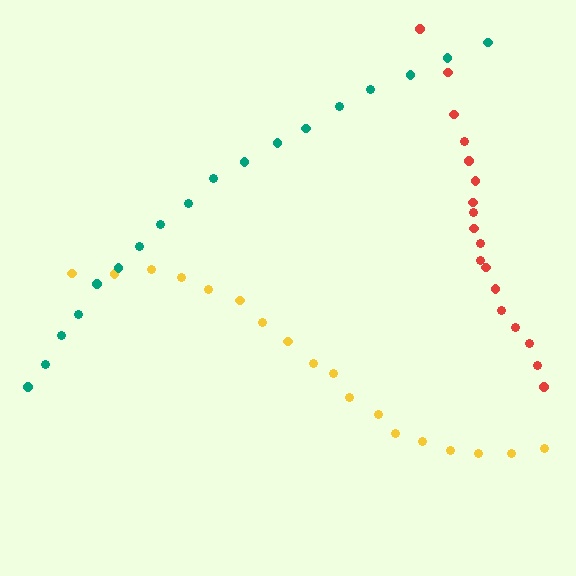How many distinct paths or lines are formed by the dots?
There are 3 distinct paths.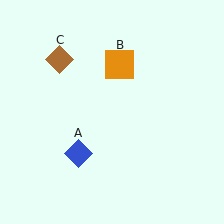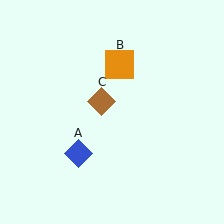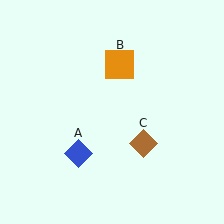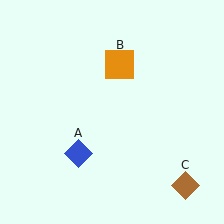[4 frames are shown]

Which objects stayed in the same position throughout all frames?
Blue diamond (object A) and orange square (object B) remained stationary.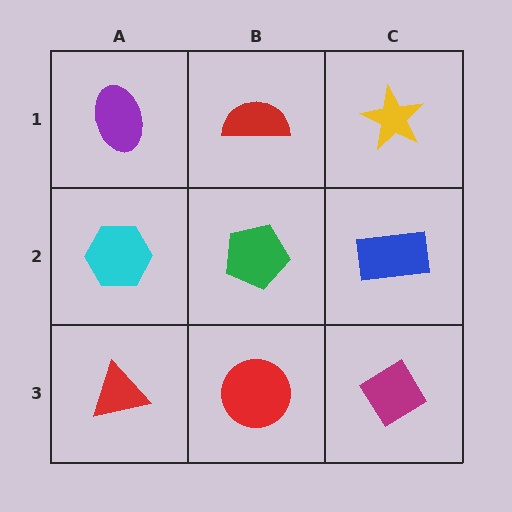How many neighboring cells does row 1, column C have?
2.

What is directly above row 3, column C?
A blue rectangle.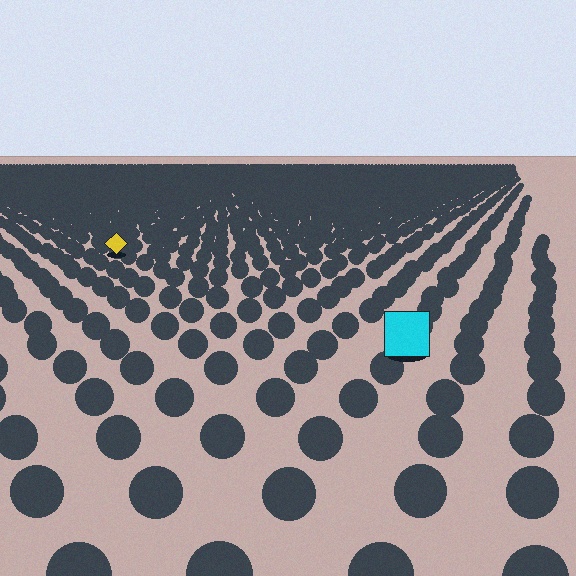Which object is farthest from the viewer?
The yellow diamond is farthest from the viewer. It appears smaller and the ground texture around it is denser.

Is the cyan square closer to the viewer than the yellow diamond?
Yes. The cyan square is closer — you can tell from the texture gradient: the ground texture is coarser near it.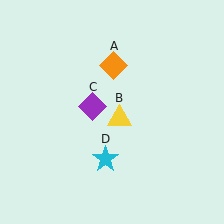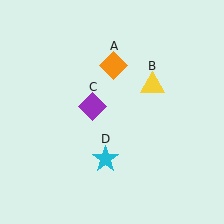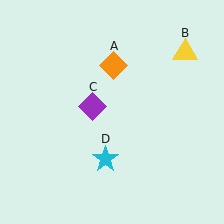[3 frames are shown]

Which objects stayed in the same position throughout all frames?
Orange diamond (object A) and purple diamond (object C) and cyan star (object D) remained stationary.